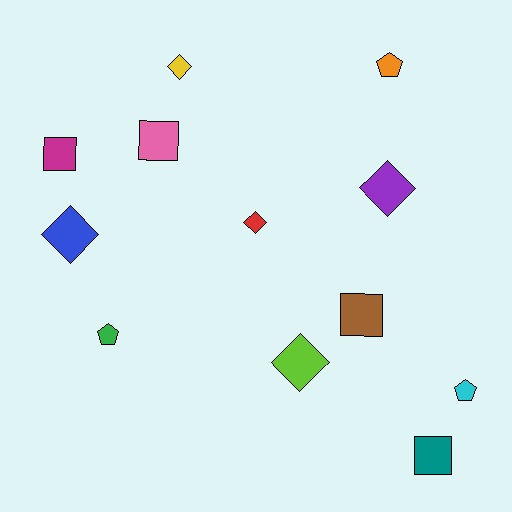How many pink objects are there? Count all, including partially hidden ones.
There is 1 pink object.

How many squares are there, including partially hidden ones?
There are 4 squares.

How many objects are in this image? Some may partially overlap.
There are 12 objects.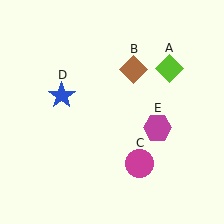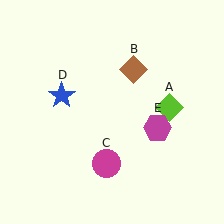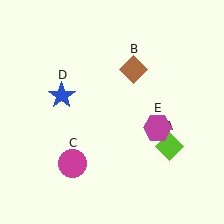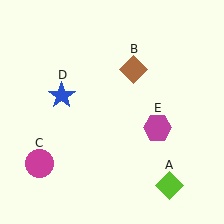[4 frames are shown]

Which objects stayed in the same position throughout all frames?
Brown diamond (object B) and blue star (object D) and magenta hexagon (object E) remained stationary.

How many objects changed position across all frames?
2 objects changed position: lime diamond (object A), magenta circle (object C).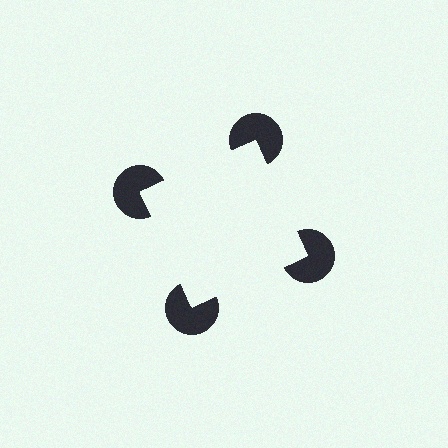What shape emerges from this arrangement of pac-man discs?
An illusory square — its edges are inferred from the aligned wedge cuts in the pac-man discs, not physically drawn.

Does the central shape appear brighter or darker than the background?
It typically appears slightly brighter than the background, even though no actual brightness change is drawn.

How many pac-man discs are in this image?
There are 4 — one at each vertex of the illusory square.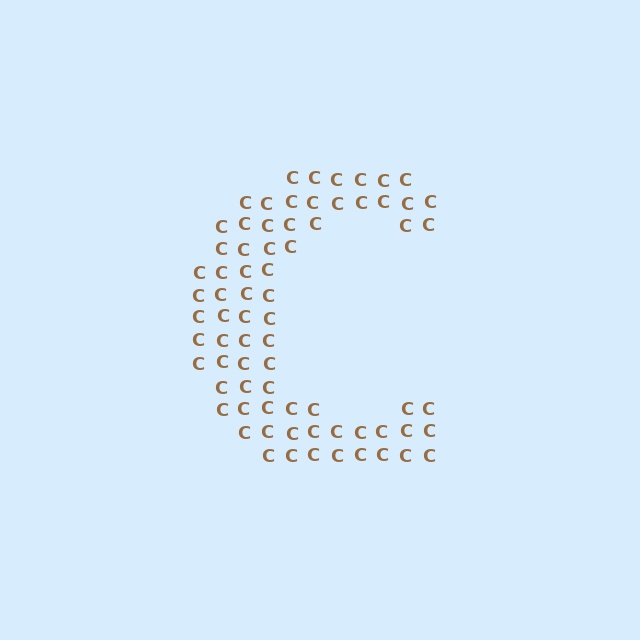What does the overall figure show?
The overall figure shows the letter C.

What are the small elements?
The small elements are letter C's.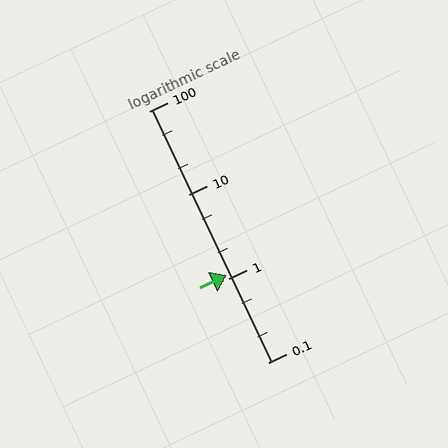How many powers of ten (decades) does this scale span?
The scale spans 3 decades, from 0.1 to 100.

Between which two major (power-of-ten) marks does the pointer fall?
The pointer is between 1 and 10.